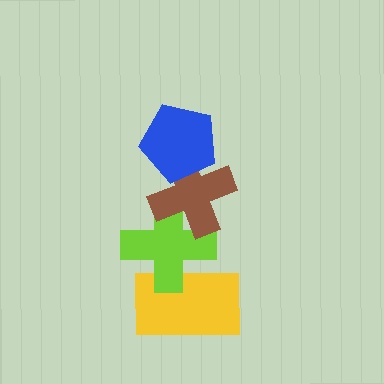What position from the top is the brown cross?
The brown cross is 2nd from the top.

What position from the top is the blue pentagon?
The blue pentagon is 1st from the top.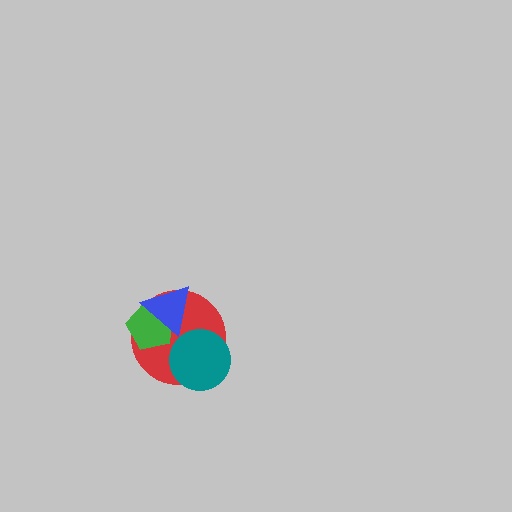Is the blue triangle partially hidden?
No, no other shape covers it.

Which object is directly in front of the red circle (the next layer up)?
The green pentagon is directly in front of the red circle.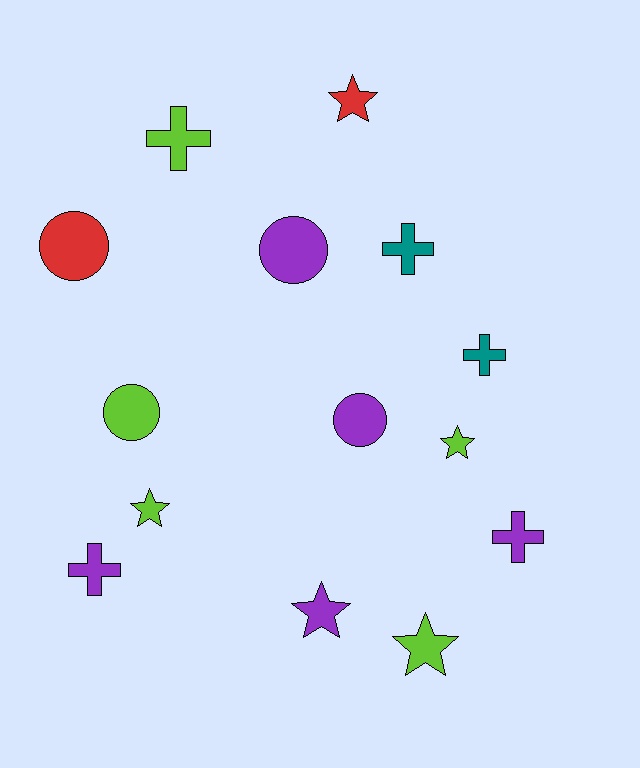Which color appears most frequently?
Purple, with 5 objects.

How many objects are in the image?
There are 14 objects.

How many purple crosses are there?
There are 2 purple crosses.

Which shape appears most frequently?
Cross, with 5 objects.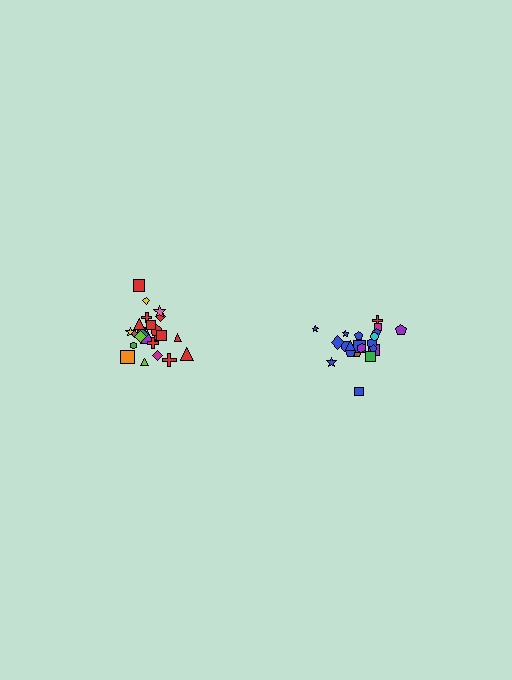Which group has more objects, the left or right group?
The left group.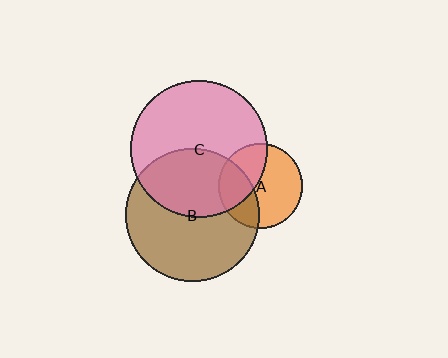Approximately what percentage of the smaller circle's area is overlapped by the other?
Approximately 35%.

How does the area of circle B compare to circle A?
Approximately 2.5 times.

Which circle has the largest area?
Circle C (pink).